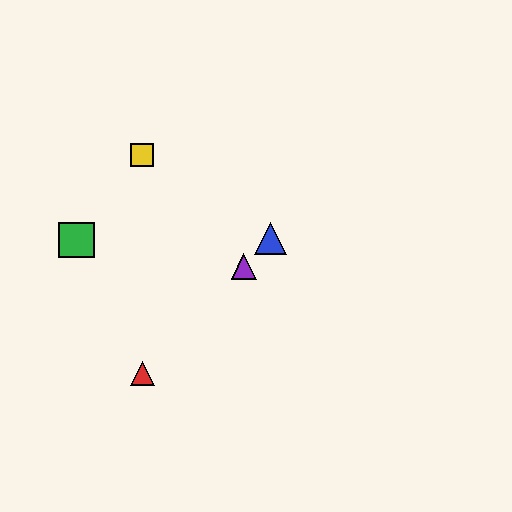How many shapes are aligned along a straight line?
3 shapes (the red triangle, the blue triangle, the purple triangle) are aligned along a straight line.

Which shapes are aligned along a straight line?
The red triangle, the blue triangle, the purple triangle are aligned along a straight line.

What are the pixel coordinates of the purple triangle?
The purple triangle is at (244, 267).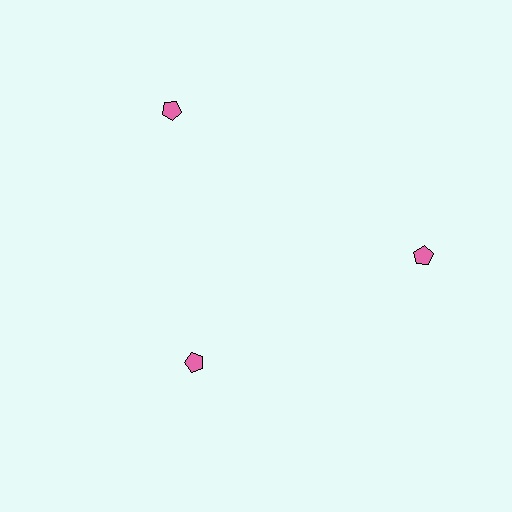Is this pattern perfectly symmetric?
No. The 3 pink pentagons are arranged in a ring, but one element near the 7 o'clock position is pulled inward toward the center, breaking the 3-fold rotational symmetry.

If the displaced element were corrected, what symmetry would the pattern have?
It would have 3-fold rotational symmetry — the pattern would map onto itself every 120 degrees.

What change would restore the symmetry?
The symmetry would be restored by moving it outward, back onto the ring so that all 3 pentagons sit at equal angles and equal distance from the center.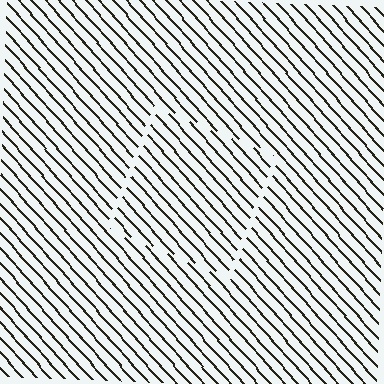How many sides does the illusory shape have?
4 sides — the line-ends trace a square.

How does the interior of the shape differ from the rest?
The interior of the shape contains the same grating, shifted by half a period — the contour is defined by the phase discontinuity where line-ends from the inner and outer gratings abut.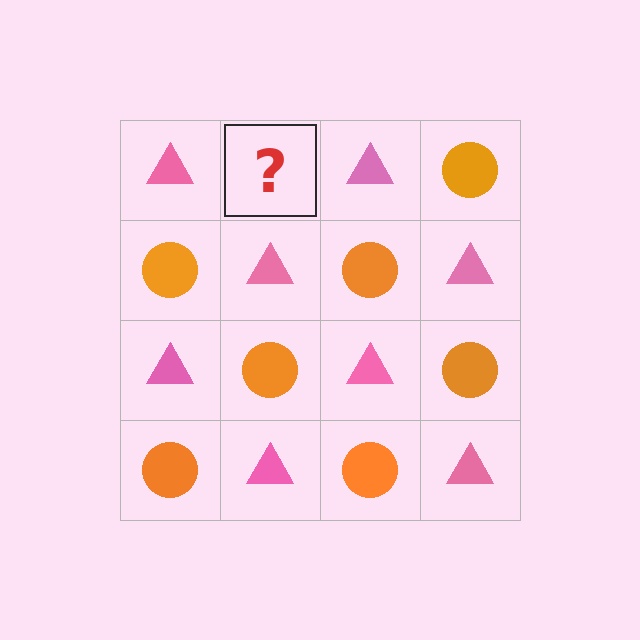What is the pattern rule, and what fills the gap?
The rule is that it alternates pink triangle and orange circle in a checkerboard pattern. The gap should be filled with an orange circle.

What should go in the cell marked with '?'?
The missing cell should contain an orange circle.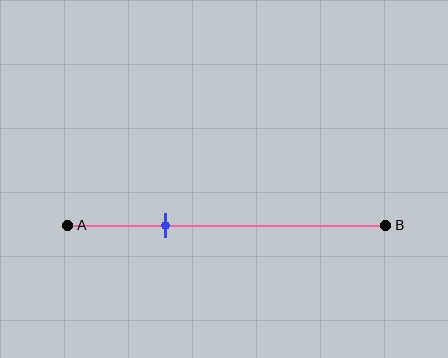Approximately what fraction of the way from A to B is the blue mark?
The blue mark is approximately 30% of the way from A to B.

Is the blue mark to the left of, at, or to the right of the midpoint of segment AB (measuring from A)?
The blue mark is to the left of the midpoint of segment AB.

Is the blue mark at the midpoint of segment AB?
No, the mark is at about 30% from A, not at the 50% midpoint.